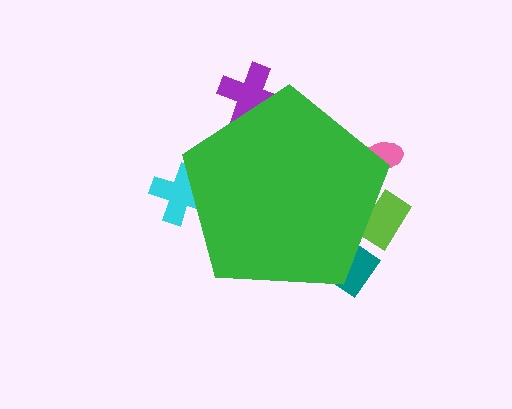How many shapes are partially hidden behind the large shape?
5 shapes are partially hidden.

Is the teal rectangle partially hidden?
Yes, the teal rectangle is partially hidden behind the green pentagon.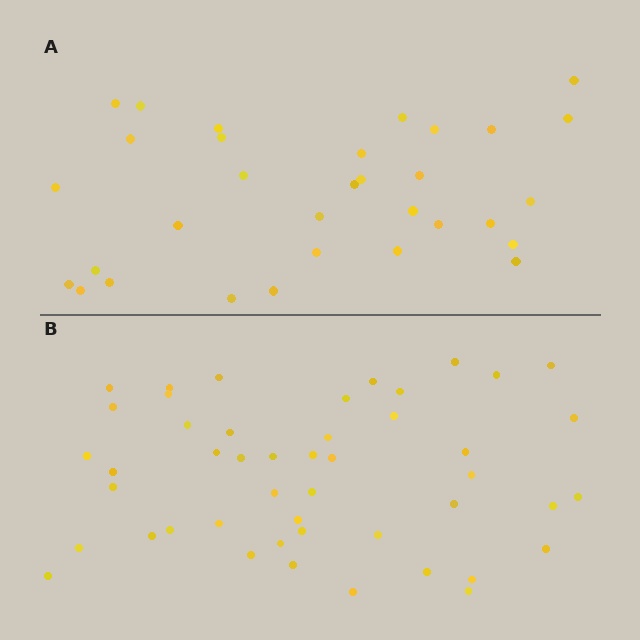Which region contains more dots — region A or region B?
Region B (the bottom region) has more dots.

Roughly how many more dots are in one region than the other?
Region B has approximately 15 more dots than region A.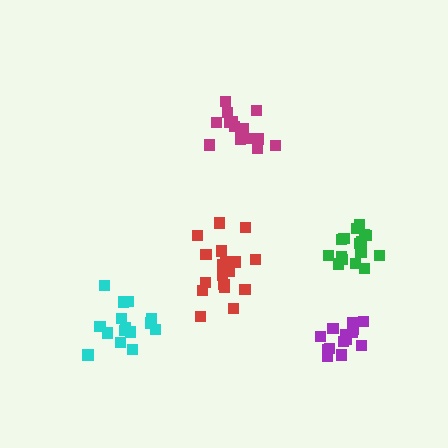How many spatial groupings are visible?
There are 5 spatial groupings.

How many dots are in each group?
Group 1: 16 dots, Group 2: 16 dots, Group 3: 15 dots, Group 4: 16 dots, Group 5: 18 dots (81 total).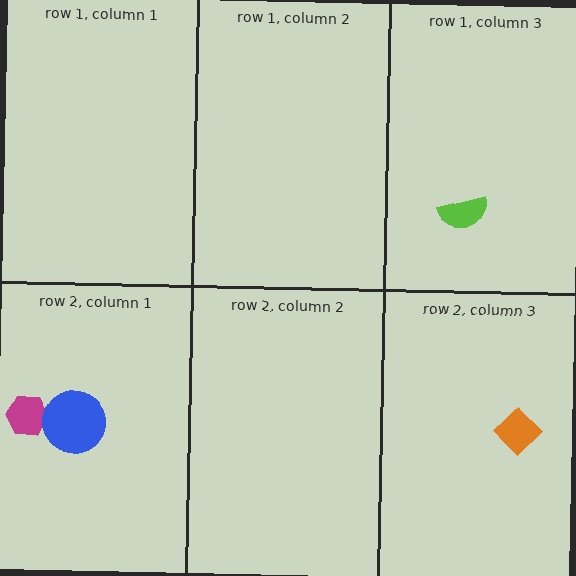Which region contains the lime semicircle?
The row 1, column 3 region.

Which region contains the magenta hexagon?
The row 2, column 1 region.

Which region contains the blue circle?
The row 2, column 1 region.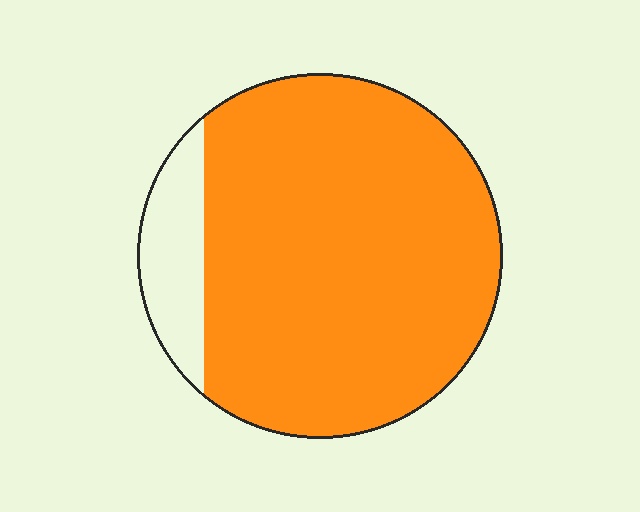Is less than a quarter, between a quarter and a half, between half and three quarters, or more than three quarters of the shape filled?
More than three quarters.